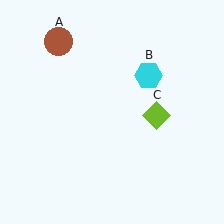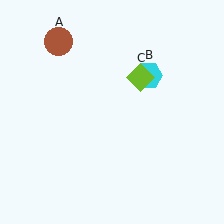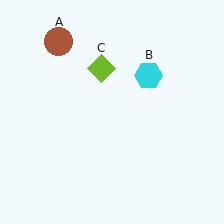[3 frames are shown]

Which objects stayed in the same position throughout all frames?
Brown circle (object A) and cyan hexagon (object B) remained stationary.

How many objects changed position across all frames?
1 object changed position: lime diamond (object C).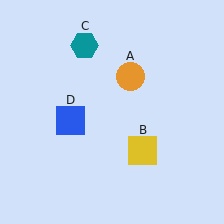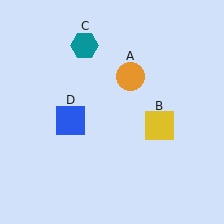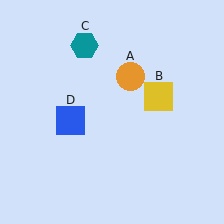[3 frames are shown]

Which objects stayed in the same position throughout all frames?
Orange circle (object A) and teal hexagon (object C) and blue square (object D) remained stationary.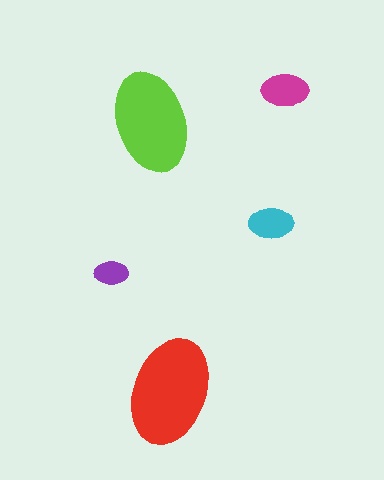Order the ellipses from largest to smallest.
the red one, the lime one, the magenta one, the cyan one, the purple one.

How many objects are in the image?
There are 5 objects in the image.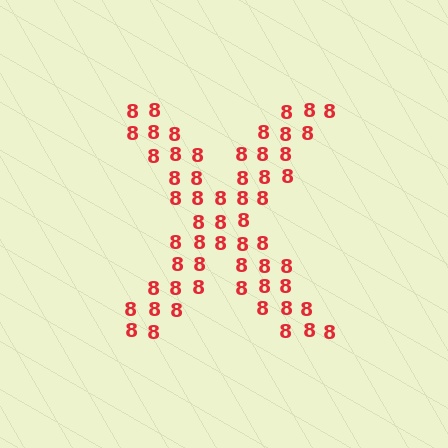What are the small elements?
The small elements are digit 8's.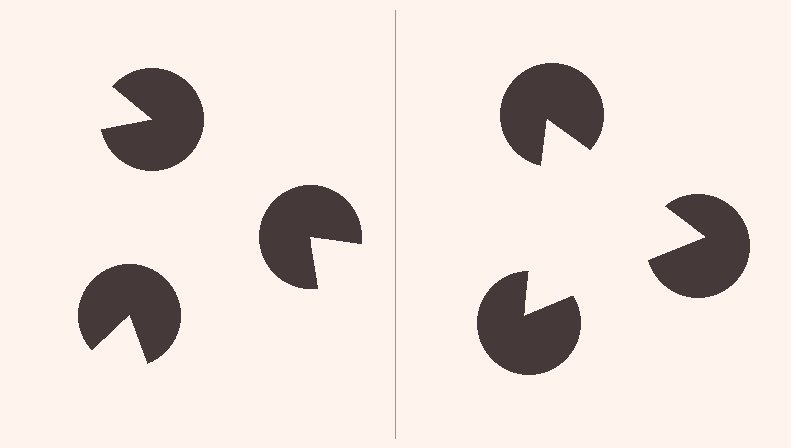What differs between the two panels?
The pac-man discs are positioned identically on both sides; only the wedge orientations differ. On the right they align to a triangle; on the left they are misaligned.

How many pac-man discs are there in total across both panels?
6 — 3 on each side.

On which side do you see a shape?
An illusory triangle appears on the right side. On the left side the wedge cuts are rotated, so no coherent shape forms.